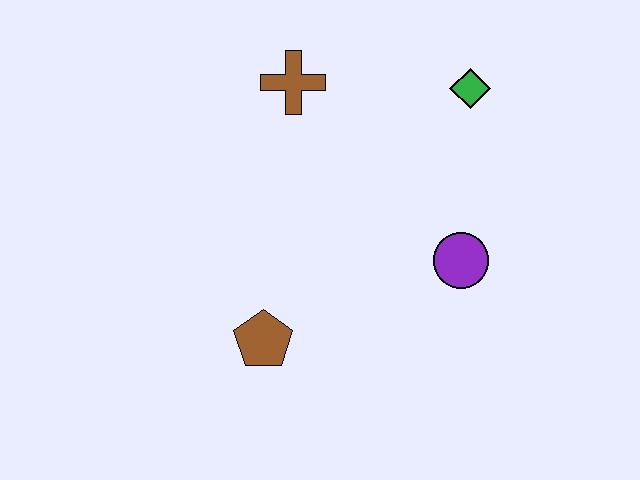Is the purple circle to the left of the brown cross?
No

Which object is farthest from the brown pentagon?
The green diamond is farthest from the brown pentagon.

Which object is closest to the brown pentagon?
The purple circle is closest to the brown pentagon.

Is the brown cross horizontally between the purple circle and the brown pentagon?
Yes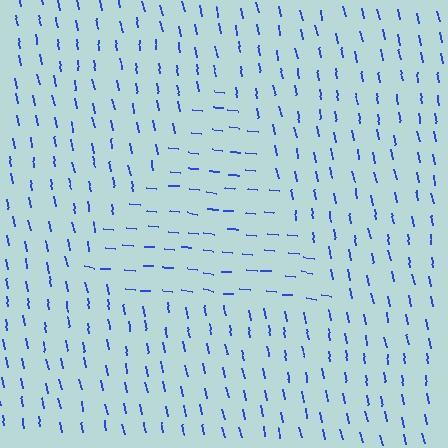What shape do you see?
I see a triangle.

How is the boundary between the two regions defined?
The boundary is defined purely by a change in line orientation (approximately 74 degrees difference). All lines are the same color and thickness.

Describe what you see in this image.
The image is filled with small blue line segments. A triangle region in the image has lines oriented differently from the surrounding lines, creating a visible texture boundary.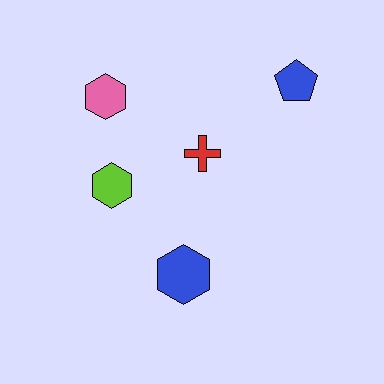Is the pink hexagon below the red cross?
No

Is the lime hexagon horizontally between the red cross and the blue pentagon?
No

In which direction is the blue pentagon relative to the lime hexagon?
The blue pentagon is to the right of the lime hexagon.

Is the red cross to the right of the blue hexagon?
Yes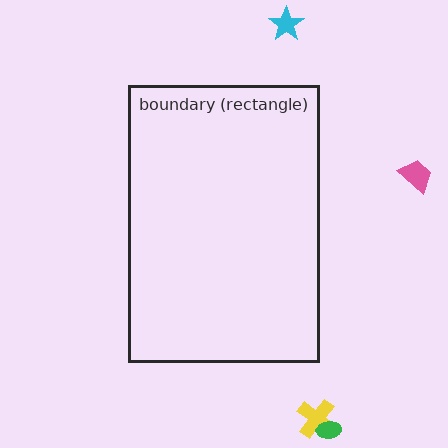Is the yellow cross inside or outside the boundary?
Outside.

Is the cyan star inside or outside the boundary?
Outside.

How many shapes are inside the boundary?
0 inside, 4 outside.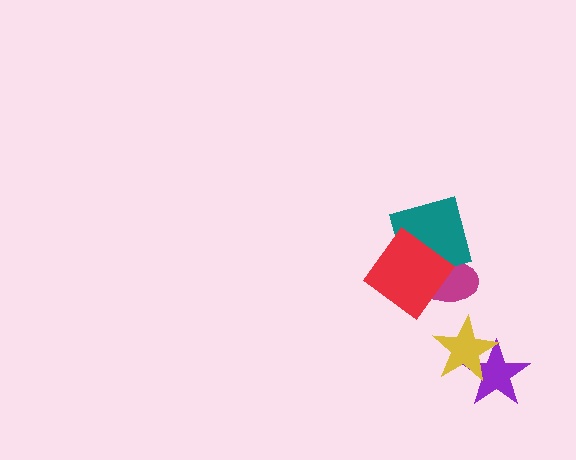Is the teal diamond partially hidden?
Yes, it is partially covered by another shape.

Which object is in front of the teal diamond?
The red diamond is in front of the teal diamond.